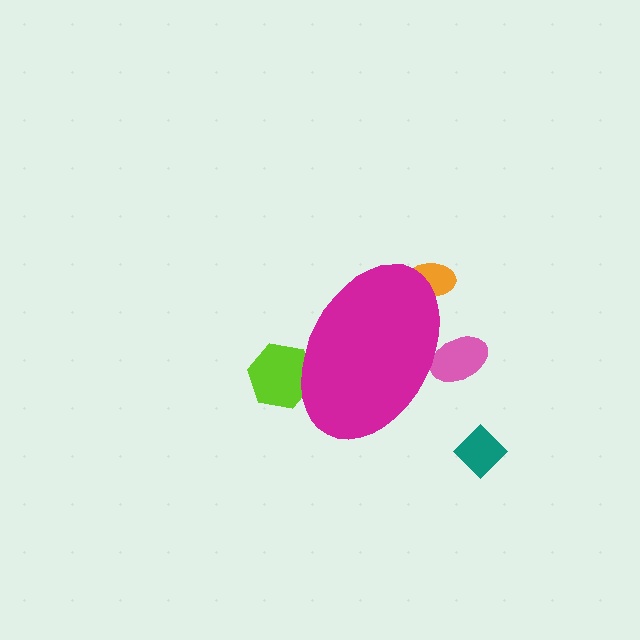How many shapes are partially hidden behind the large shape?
3 shapes are partially hidden.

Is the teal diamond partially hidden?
No, the teal diamond is fully visible.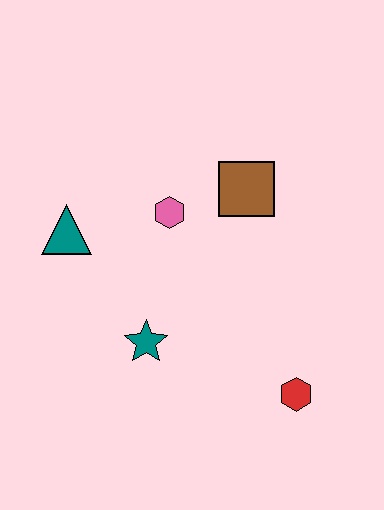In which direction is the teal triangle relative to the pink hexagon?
The teal triangle is to the left of the pink hexagon.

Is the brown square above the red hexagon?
Yes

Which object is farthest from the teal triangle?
The red hexagon is farthest from the teal triangle.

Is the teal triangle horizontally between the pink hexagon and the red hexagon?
No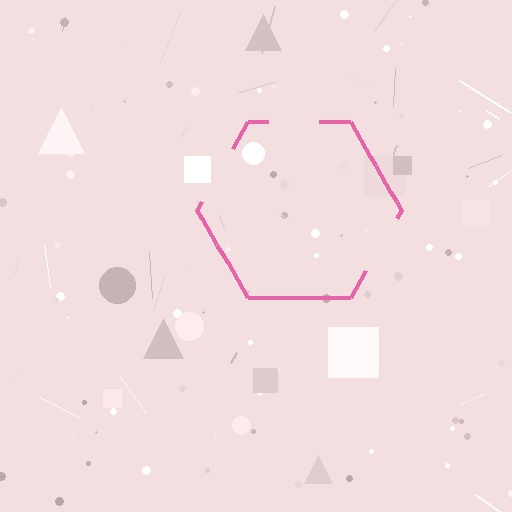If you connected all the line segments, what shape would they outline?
They would outline a hexagon.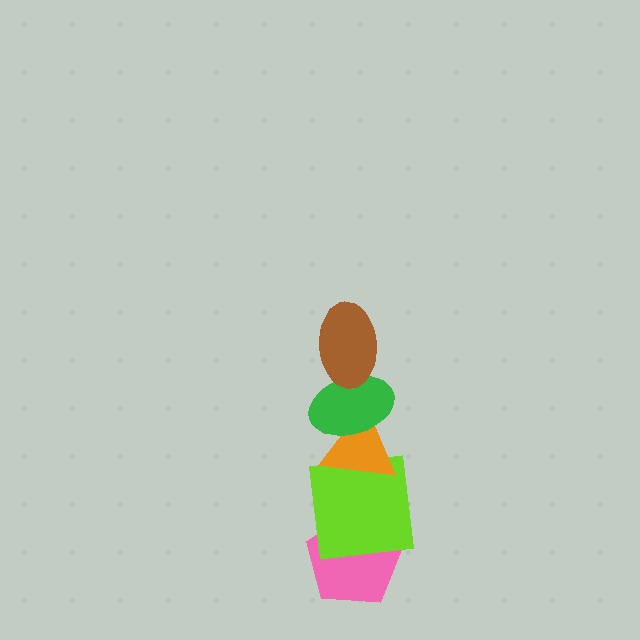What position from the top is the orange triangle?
The orange triangle is 3rd from the top.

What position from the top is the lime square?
The lime square is 4th from the top.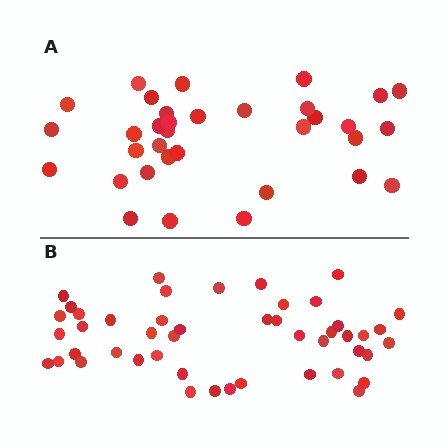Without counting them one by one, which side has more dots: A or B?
Region B (the bottom region) has more dots.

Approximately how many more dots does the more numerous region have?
Region B has approximately 15 more dots than region A.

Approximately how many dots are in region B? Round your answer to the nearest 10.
About 50 dots. (The exact count is 47, which rounds to 50.)